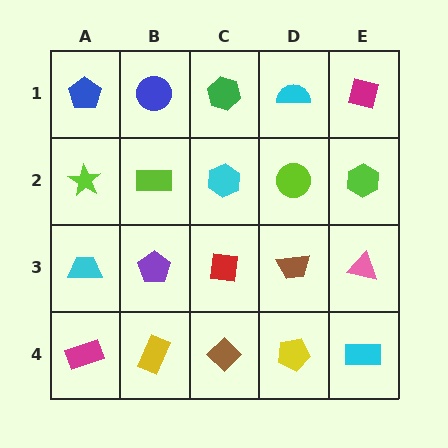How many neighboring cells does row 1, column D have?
3.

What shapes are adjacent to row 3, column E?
A lime hexagon (row 2, column E), a cyan rectangle (row 4, column E), a brown trapezoid (row 3, column D).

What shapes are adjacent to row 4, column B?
A purple pentagon (row 3, column B), a magenta rectangle (row 4, column A), a brown diamond (row 4, column C).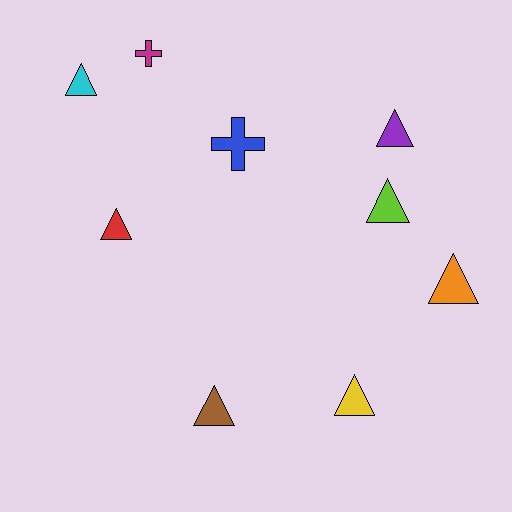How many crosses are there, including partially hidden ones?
There are 2 crosses.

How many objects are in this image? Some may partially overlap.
There are 9 objects.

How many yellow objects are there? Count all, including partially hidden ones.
There is 1 yellow object.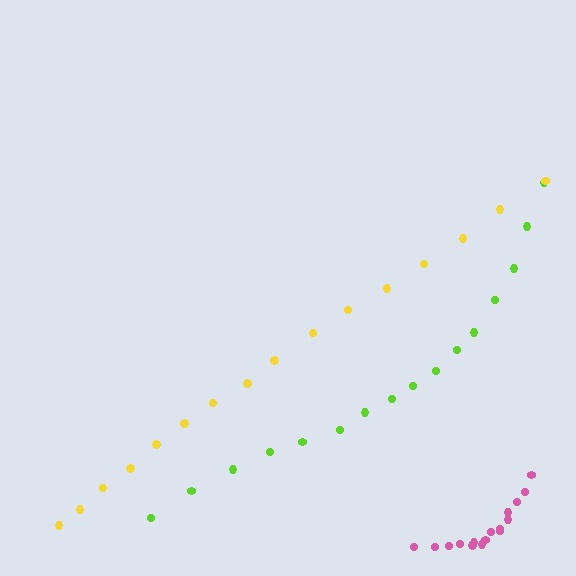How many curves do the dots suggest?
There are 3 distinct paths.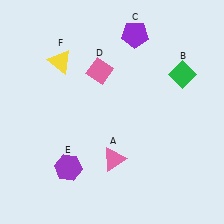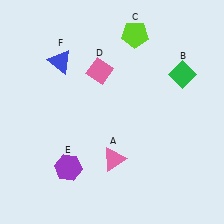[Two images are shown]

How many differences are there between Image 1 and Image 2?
There are 2 differences between the two images.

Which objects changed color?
C changed from purple to lime. F changed from yellow to blue.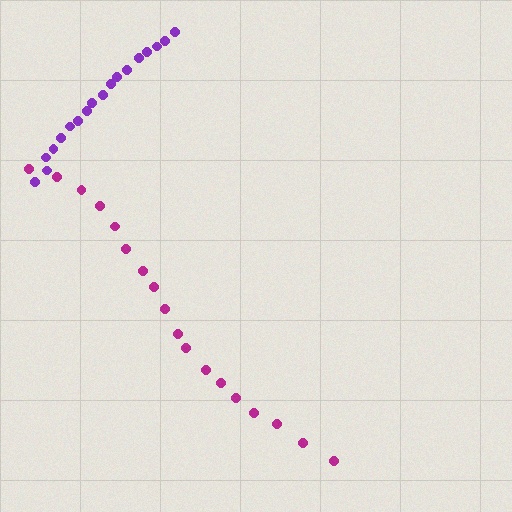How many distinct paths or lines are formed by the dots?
There are 2 distinct paths.